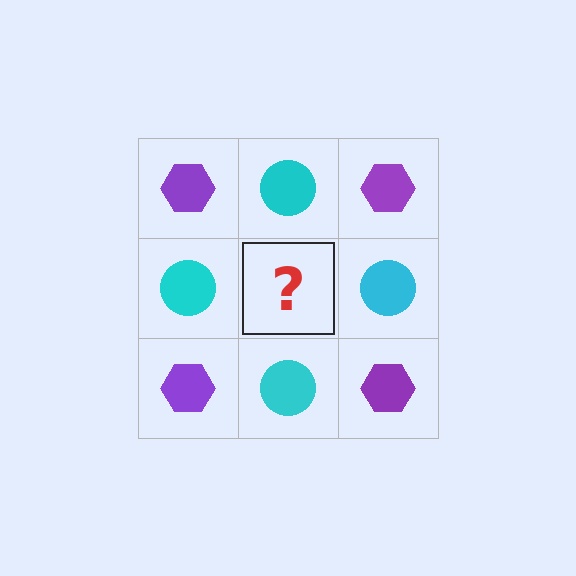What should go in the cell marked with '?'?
The missing cell should contain a purple hexagon.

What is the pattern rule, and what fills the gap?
The rule is that it alternates purple hexagon and cyan circle in a checkerboard pattern. The gap should be filled with a purple hexagon.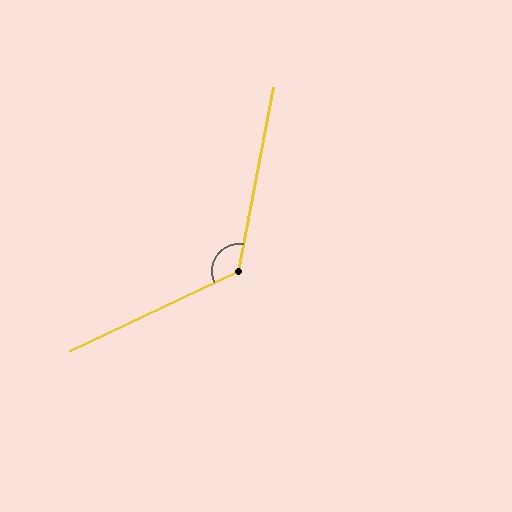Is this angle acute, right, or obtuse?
It is obtuse.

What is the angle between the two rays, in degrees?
Approximately 126 degrees.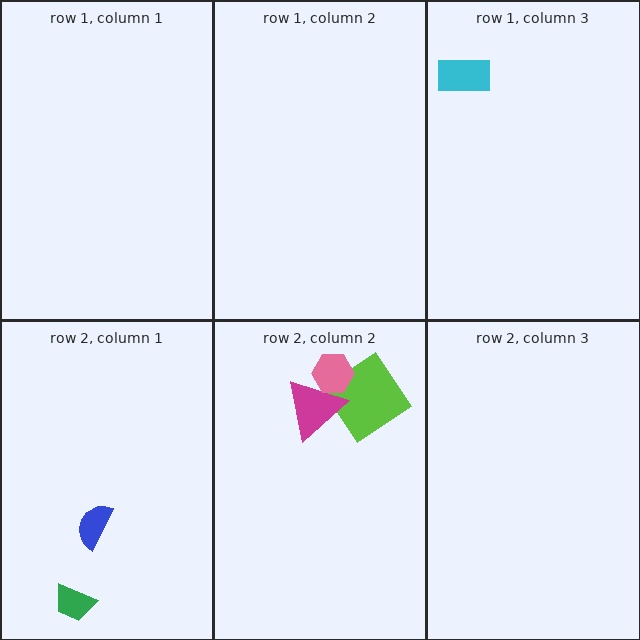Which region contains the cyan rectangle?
The row 1, column 3 region.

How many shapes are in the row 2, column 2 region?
3.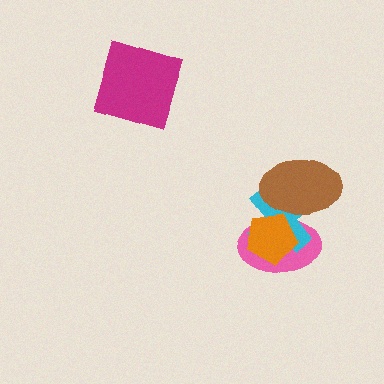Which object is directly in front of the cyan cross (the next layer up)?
The orange pentagon is directly in front of the cyan cross.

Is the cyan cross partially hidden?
Yes, it is partially covered by another shape.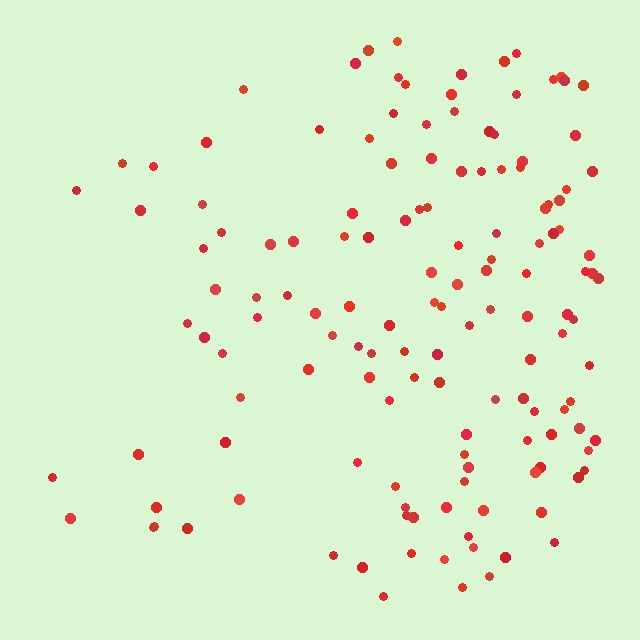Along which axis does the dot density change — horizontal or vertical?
Horizontal.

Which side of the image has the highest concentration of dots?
The right.